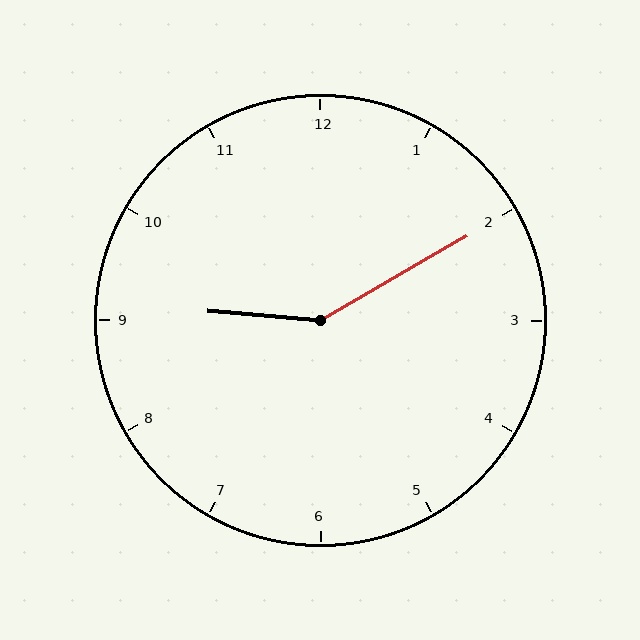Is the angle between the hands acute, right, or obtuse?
It is obtuse.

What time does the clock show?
9:10.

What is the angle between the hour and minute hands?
Approximately 145 degrees.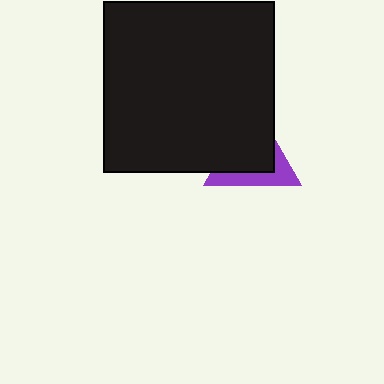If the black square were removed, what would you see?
You would see the complete purple triangle.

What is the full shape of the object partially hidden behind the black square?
The partially hidden object is a purple triangle.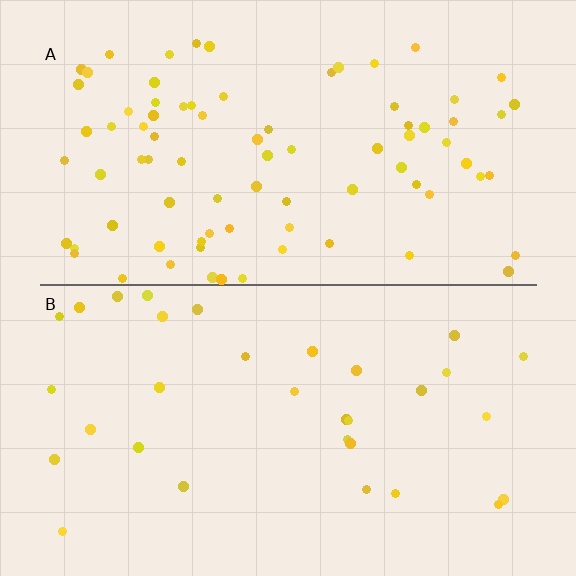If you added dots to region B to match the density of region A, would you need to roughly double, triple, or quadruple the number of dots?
Approximately triple.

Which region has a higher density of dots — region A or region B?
A (the top).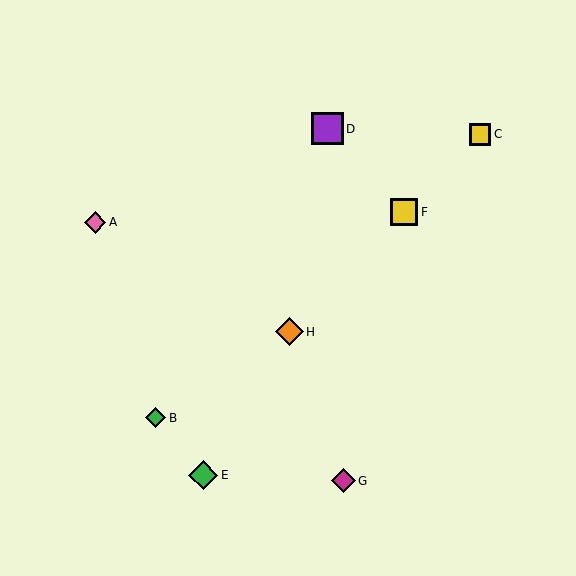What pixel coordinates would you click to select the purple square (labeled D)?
Click at (327, 129) to select the purple square D.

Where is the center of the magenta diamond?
The center of the magenta diamond is at (343, 481).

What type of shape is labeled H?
Shape H is an orange diamond.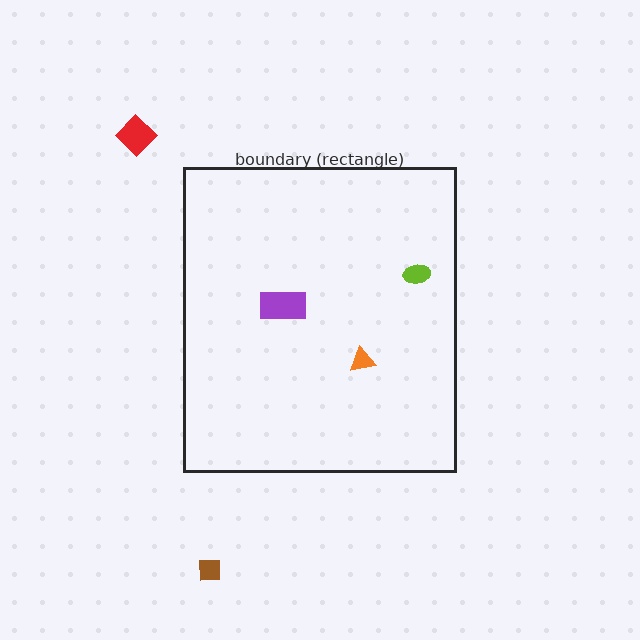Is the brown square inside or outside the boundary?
Outside.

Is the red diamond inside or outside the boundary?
Outside.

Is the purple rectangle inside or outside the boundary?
Inside.